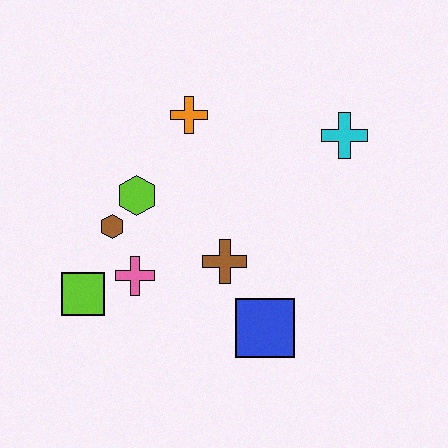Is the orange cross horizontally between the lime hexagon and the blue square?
Yes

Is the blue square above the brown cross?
No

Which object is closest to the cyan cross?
The orange cross is closest to the cyan cross.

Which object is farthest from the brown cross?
The cyan cross is farthest from the brown cross.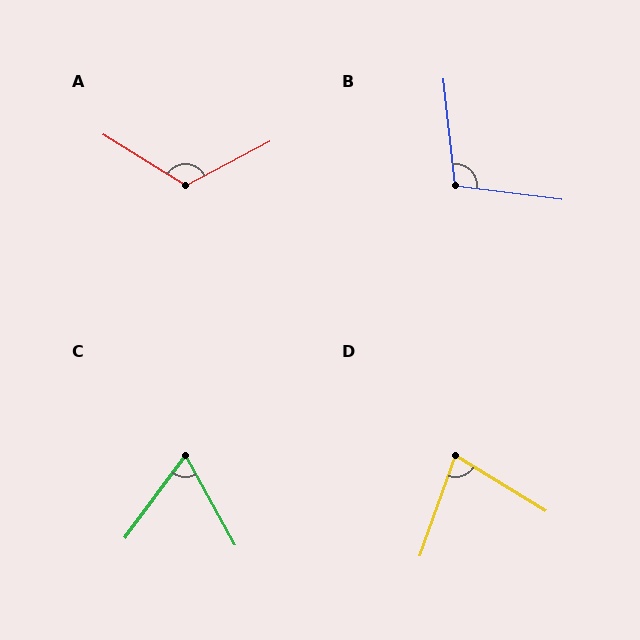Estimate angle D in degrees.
Approximately 78 degrees.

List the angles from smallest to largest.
C (65°), D (78°), B (103°), A (120°).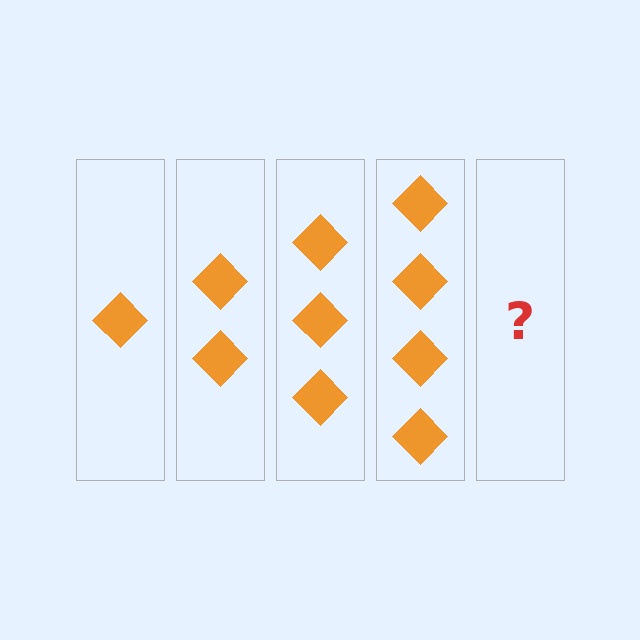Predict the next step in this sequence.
The next step is 5 diamonds.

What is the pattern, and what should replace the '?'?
The pattern is that each step adds one more diamond. The '?' should be 5 diamonds.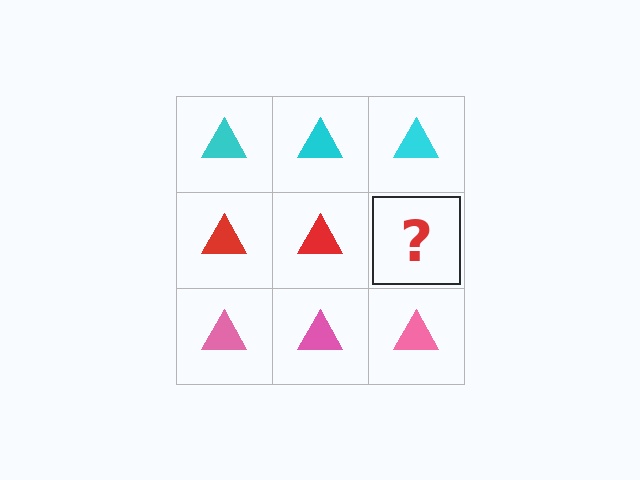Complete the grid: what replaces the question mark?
The question mark should be replaced with a red triangle.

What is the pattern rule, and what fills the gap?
The rule is that each row has a consistent color. The gap should be filled with a red triangle.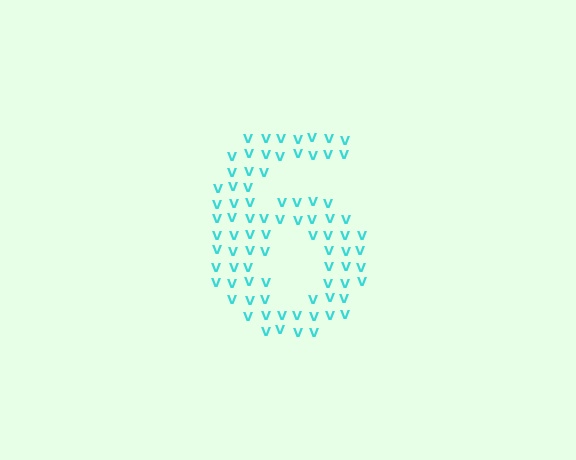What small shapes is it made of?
It is made of small letter V's.